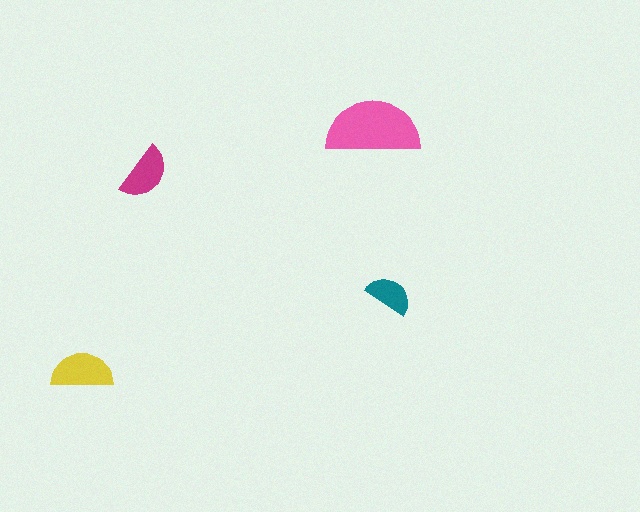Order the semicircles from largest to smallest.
the pink one, the yellow one, the magenta one, the teal one.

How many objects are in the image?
There are 4 objects in the image.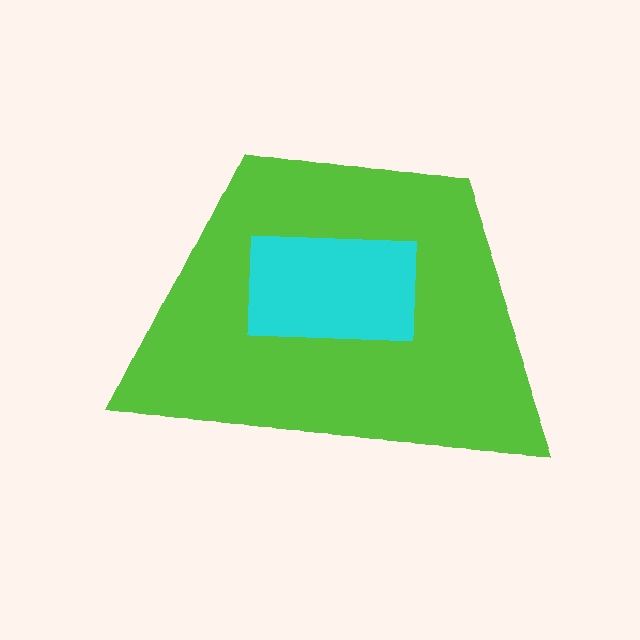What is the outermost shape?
The lime trapezoid.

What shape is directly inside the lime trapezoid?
The cyan rectangle.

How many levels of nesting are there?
2.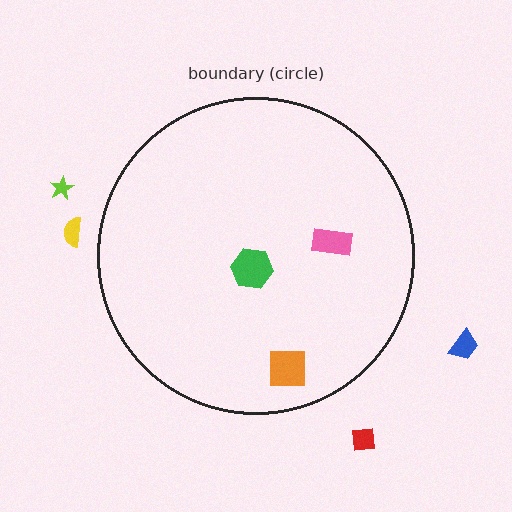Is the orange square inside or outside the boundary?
Inside.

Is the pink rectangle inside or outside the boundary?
Inside.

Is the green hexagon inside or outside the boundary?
Inside.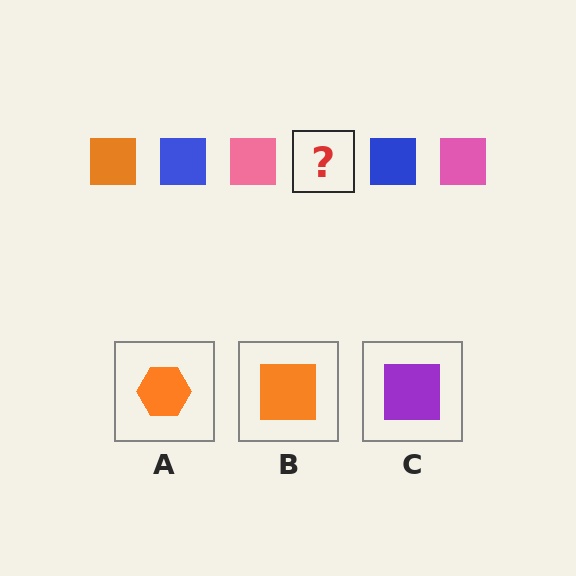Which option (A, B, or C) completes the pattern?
B.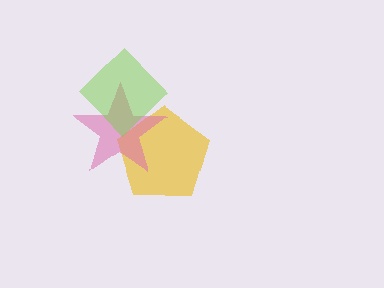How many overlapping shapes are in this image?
There are 3 overlapping shapes in the image.